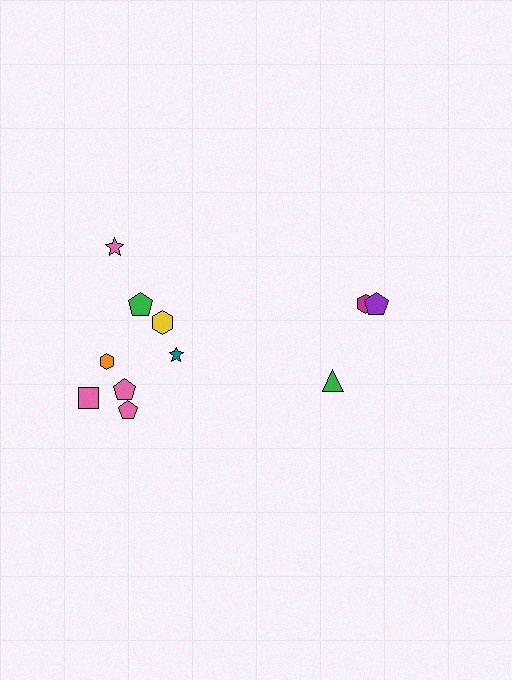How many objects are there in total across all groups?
There are 11 objects.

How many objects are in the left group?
There are 8 objects.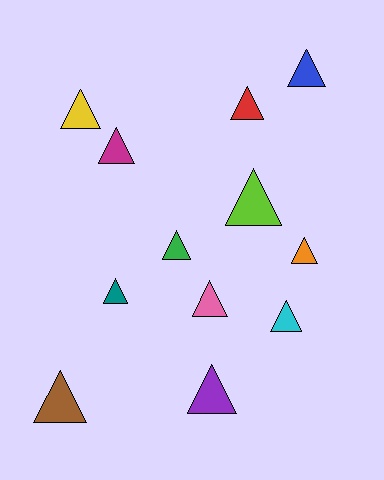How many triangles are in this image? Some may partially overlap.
There are 12 triangles.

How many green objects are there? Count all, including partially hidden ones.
There is 1 green object.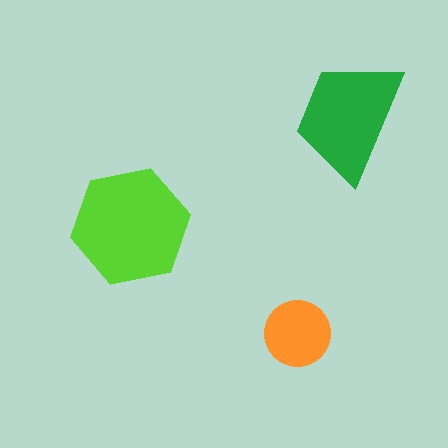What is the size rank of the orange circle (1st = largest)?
3rd.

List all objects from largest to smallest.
The lime hexagon, the green trapezoid, the orange circle.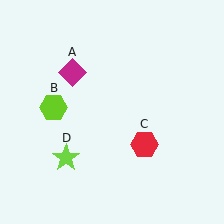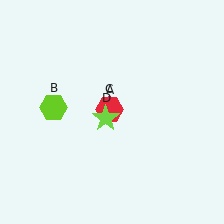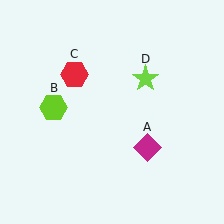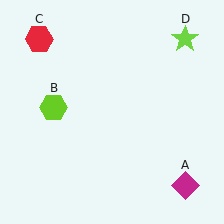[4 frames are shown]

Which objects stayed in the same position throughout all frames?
Lime hexagon (object B) remained stationary.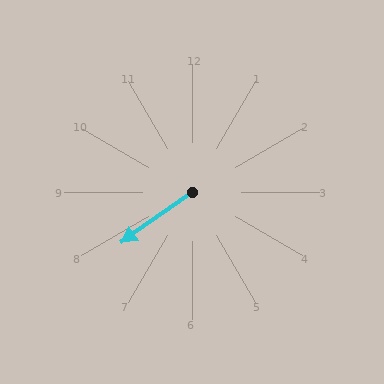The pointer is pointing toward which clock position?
Roughly 8 o'clock.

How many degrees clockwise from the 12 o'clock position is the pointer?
Approximately 235 degrees.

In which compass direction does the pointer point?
Southwest.